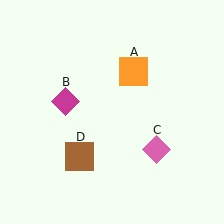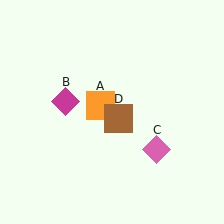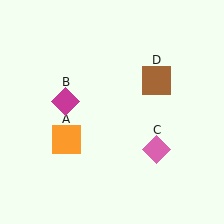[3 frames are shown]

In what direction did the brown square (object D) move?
The brown square (object D) moved up and to the right.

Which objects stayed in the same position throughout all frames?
Magenta diamond (object B) and pink diamond (object C) remained stationary.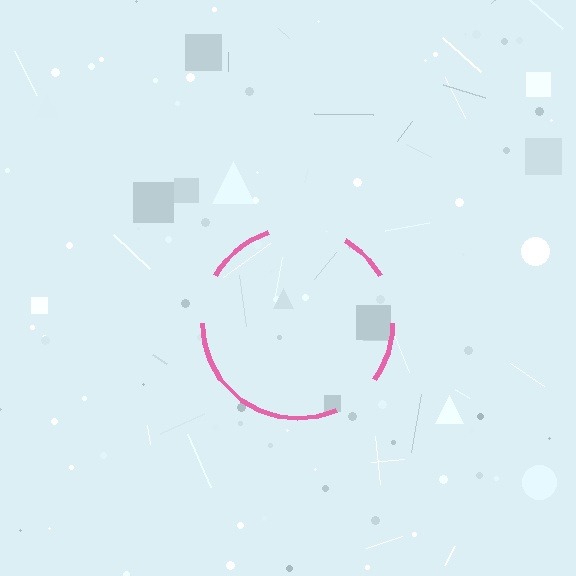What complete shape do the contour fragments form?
The contour fragments form a circle.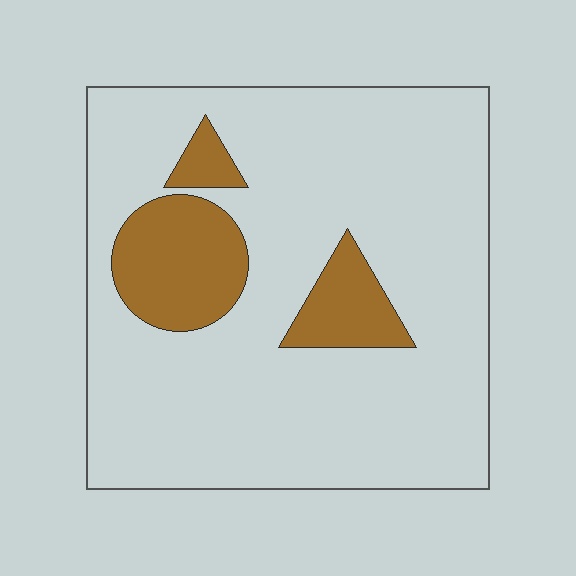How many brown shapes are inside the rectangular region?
3.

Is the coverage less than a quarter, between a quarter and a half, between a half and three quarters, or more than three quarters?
Less than a quarter.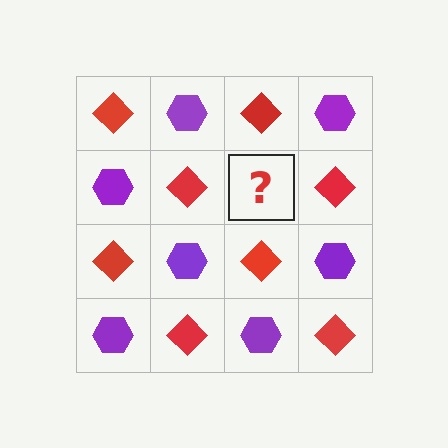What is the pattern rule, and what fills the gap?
The rule is that it alternates red diamond and purple hexagon in a checkerboard pattern. The gap should be filled with a purple hexagon.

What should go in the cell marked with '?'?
The missing cell should contain a purple hexagon.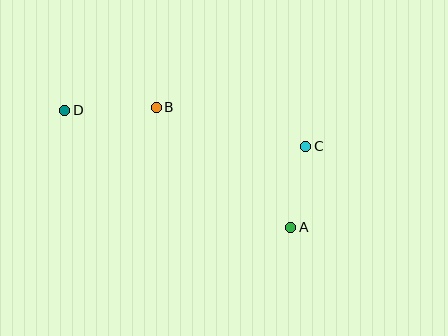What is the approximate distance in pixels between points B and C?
The distance between B and C is approximately 154 pixels.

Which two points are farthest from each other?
Points A and D are farthest from each other.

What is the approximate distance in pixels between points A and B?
The distance between A and B is approximately 180 pixels.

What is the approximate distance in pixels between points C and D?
The distance between C and D is approximately 243 pixels.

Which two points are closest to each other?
Points A and C are closest to each other.